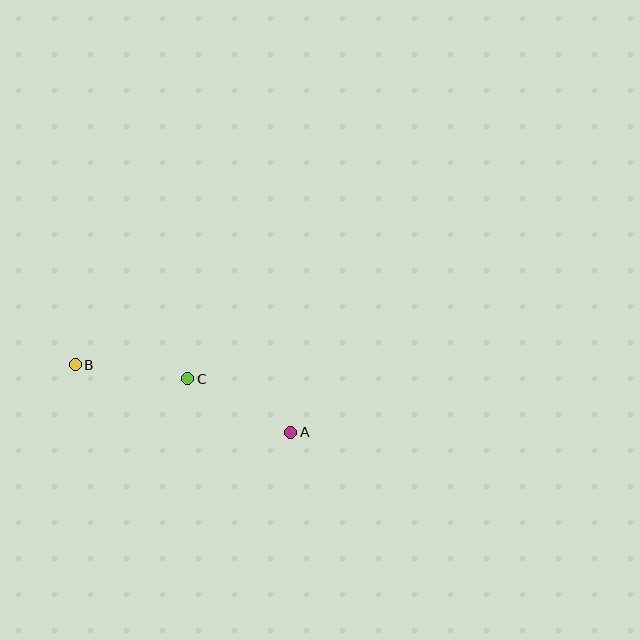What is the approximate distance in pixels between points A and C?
The distance between A and C is approximately 116 pixels.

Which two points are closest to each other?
Points B and C are closest to each other.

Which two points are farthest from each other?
Points A and B are farthest from each other.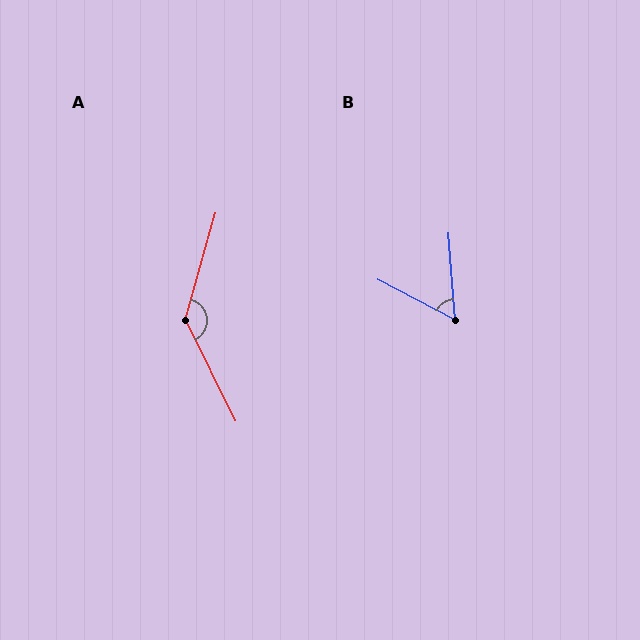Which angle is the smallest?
B, at approximately 58 degrees.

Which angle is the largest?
A, at approximately 138 degrees.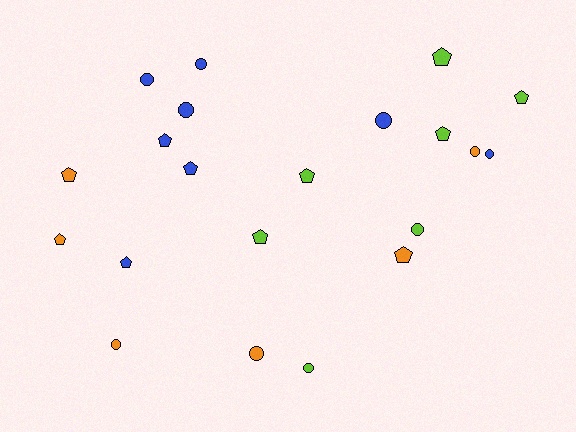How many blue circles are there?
There are 5 blue circles.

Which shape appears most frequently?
Pentagon, with 11 objects.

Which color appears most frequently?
Blue, with 8 objects.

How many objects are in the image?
There are 21 objects.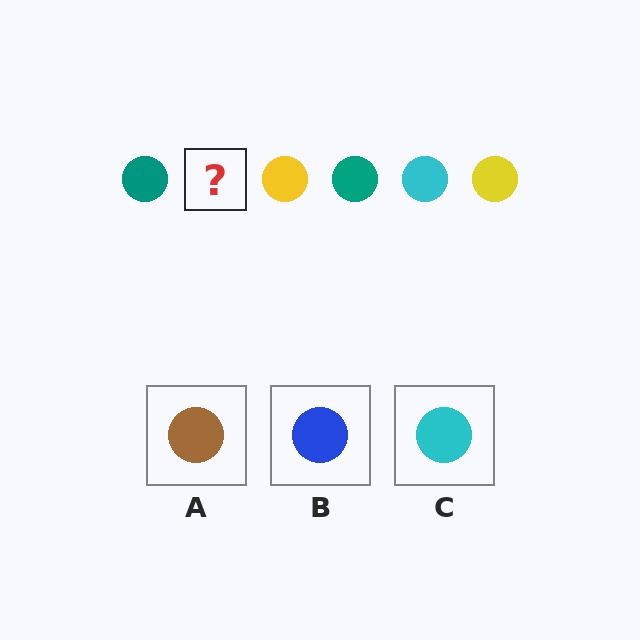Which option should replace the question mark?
Option C.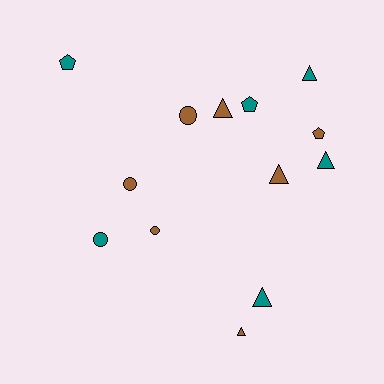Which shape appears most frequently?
Triangle, with 6 objects.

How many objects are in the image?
There are 13 objects.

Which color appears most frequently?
Brown, with 7 objects.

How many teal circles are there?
There is 1 teal circle.